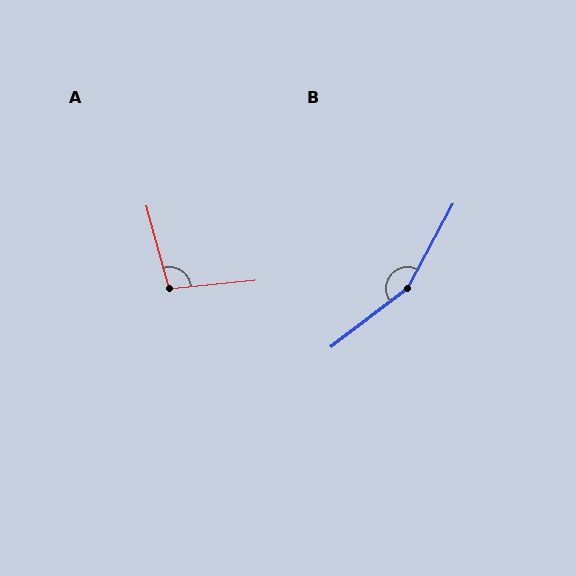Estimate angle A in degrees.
Approximately 99 degrees.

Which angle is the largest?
B, at approximately 155 degrees.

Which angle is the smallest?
A, at approximately 99 degrees.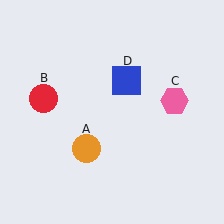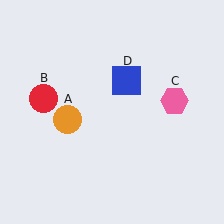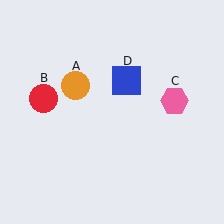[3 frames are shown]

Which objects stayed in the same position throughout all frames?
Red circle (object B) and pink hexagon (object C) and blue square (object D) remained stationary.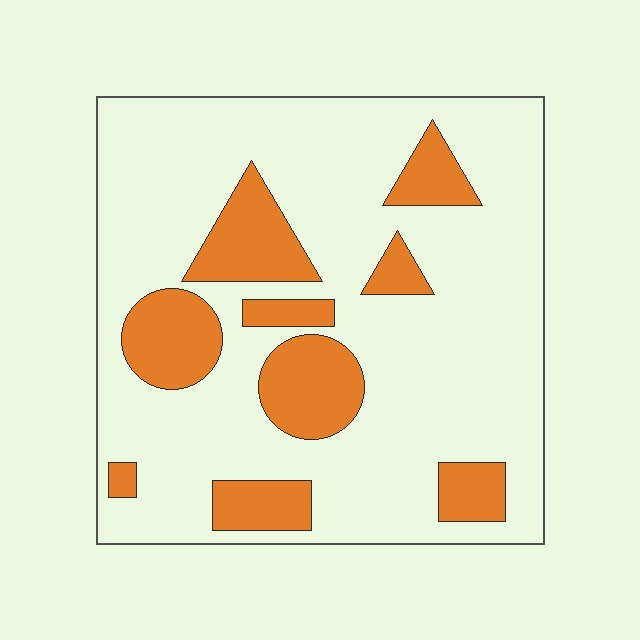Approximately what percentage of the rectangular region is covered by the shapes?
Approximately 25%.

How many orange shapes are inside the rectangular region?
9.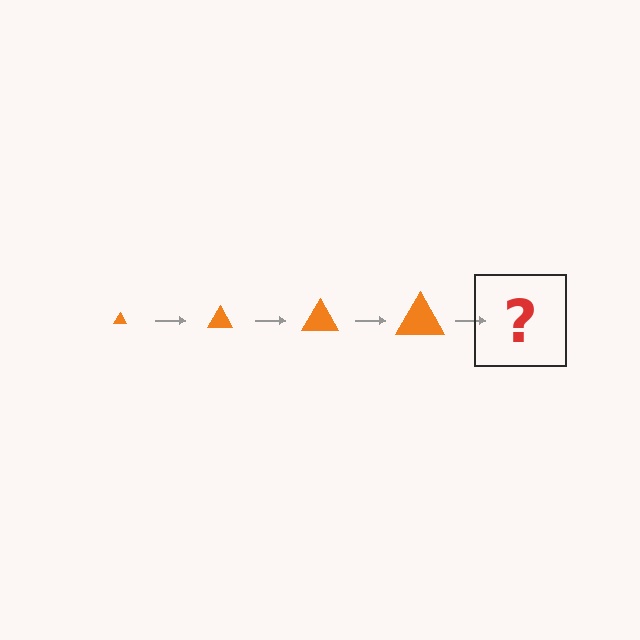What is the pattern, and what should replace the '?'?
The pattern is that the triangle gets progressively larger each step. The '?' should be an orange triangle, larger than the previous one.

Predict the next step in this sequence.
The next step is an orange triangle, larger than the previous one.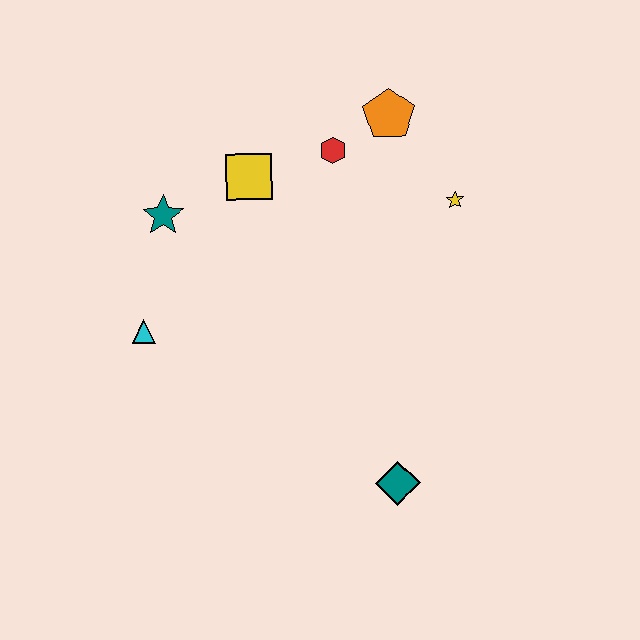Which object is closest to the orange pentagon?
The red hexagon is closest to the orange pentagon.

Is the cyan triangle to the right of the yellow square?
No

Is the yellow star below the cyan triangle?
No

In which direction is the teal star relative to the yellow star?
The teal star is to the left of the yellow star.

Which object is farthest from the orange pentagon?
The teal diamond is farthest from the orange pentagon.